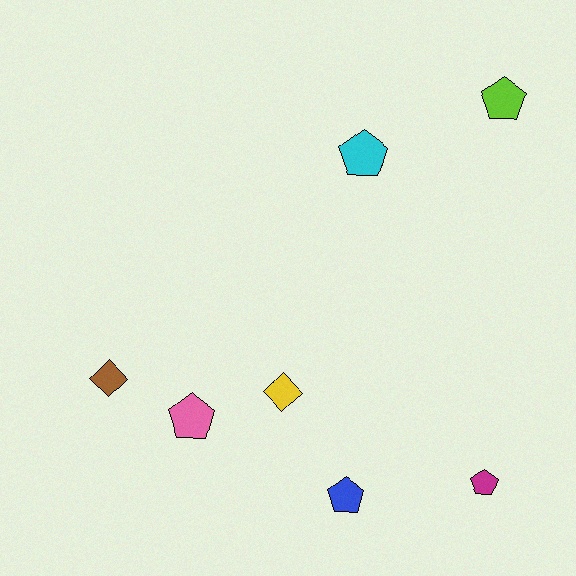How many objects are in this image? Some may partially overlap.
There are 7 objects.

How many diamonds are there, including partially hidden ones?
There are 2 diamonds.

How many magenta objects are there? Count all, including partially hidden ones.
There is 1 magenta object.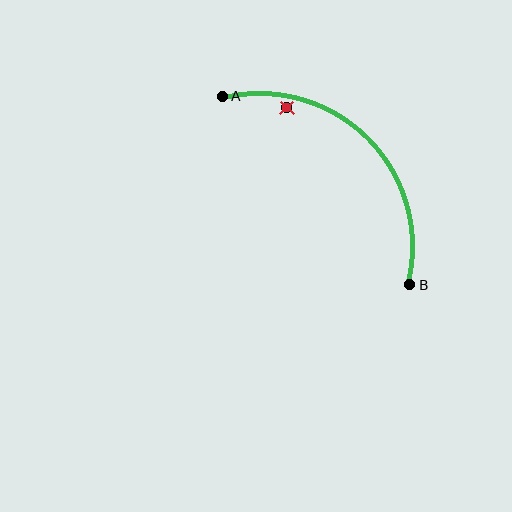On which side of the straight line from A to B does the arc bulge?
The arc bulges above and to the right of the straight line connecting A and B.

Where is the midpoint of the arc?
The arc midpoint is the point on the curve farthest from the straight line joining A and B. It sits above and to the right of that line.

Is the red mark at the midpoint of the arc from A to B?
No — the red mark does not lie on the arc at all. It sits slightly inside the curve.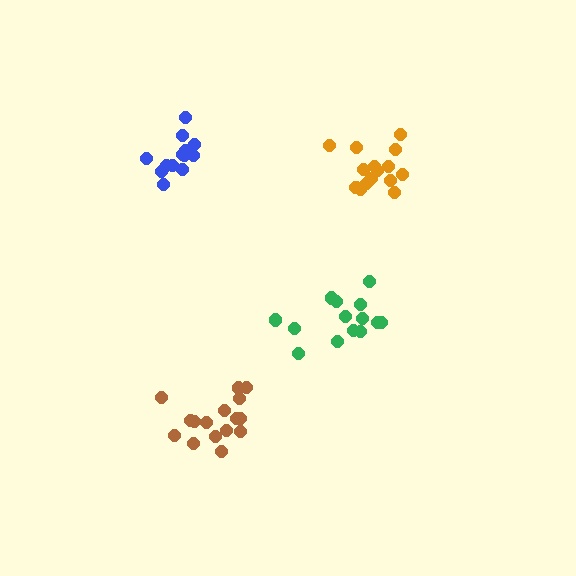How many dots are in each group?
Group 1: 14 dots, Group 2: 16 dots, Group 3: 13 dots, Group 4: 16 dots (59 total).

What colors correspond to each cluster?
The clusters are colored: green, brown, blue, orange.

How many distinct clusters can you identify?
There are 4 distinct clusters.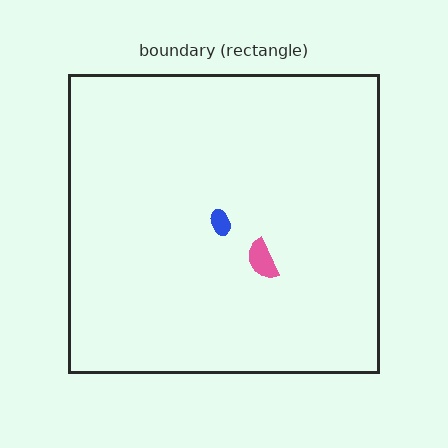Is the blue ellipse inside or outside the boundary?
Inside.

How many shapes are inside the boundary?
2 inside, 0 outside.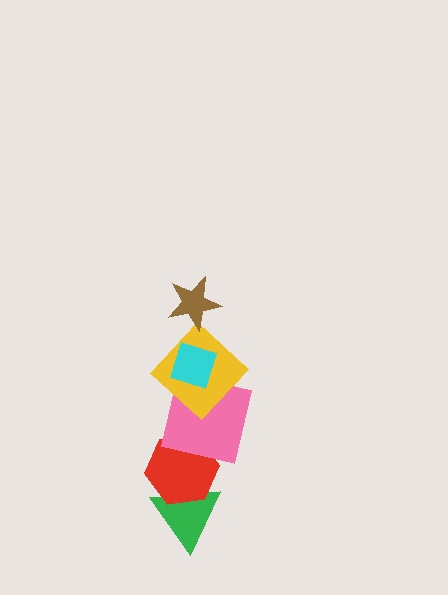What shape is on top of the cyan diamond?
The brown star is on top of the cyan diamond.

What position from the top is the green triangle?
The green triangle is 6th from the top.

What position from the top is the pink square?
The pink square is 4th from the top.